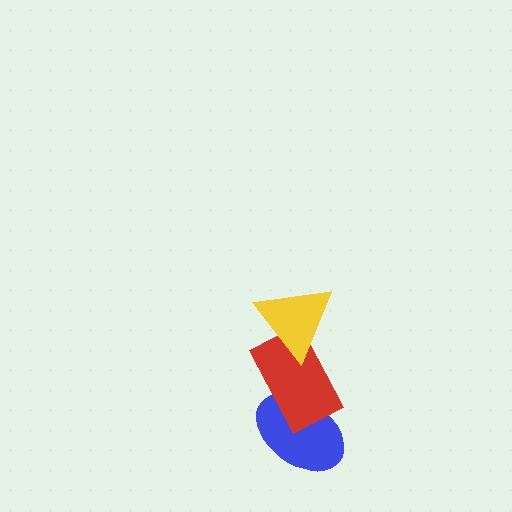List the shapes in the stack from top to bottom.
From top to bottom: the yellow triangle, the red rectangle, the blue ellipse.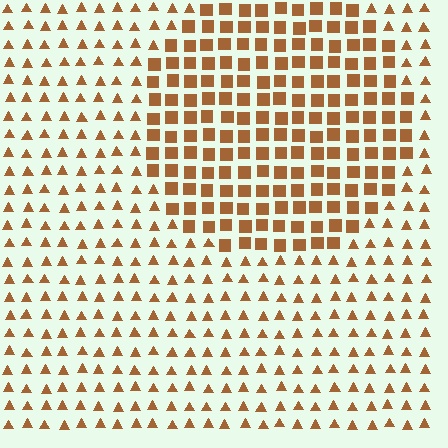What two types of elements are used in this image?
The image uses squares inside the circle region and triangles outside it.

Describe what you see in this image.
The image is filled with small brown elements arranged in a uniform grid. A circle-shaped region contains squares, while the surrounding area contains triangles. The boundary is defined purely by the change in element shape.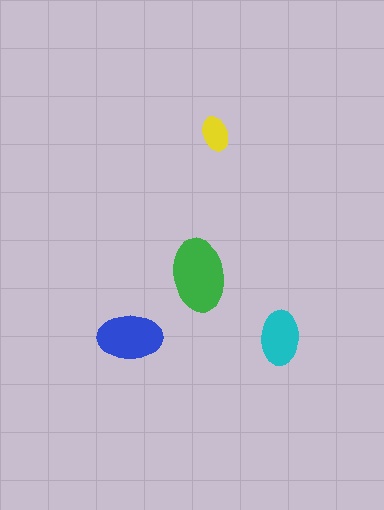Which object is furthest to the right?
The cyan ellipse is rightmost.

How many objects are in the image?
There are 4 objects in the image.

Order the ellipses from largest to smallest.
the green one, the blue one, the cyan one, the yellow one.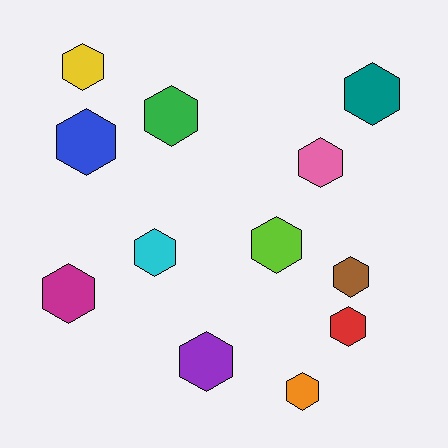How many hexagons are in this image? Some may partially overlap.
There are 12 hexagons.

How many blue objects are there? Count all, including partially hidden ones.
There is 1 blue object.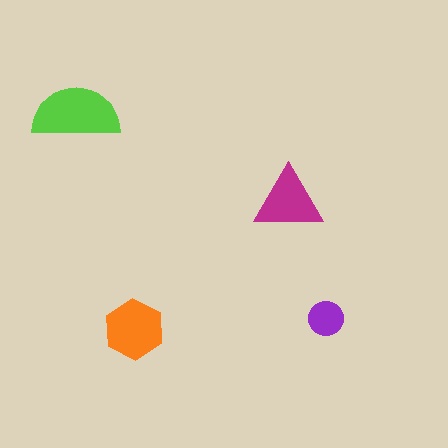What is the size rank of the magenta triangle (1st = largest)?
3rd.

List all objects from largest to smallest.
The lime semicircle, the orange hexagon, the magenta triangle, the purple circle.